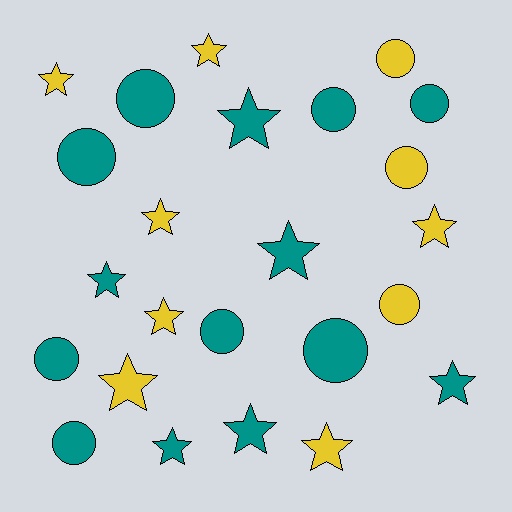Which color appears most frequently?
Teal, with 14 objects.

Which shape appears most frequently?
Star, with 13 objects.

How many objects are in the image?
There are 24 objects.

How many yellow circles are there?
There are 3 yellow circles.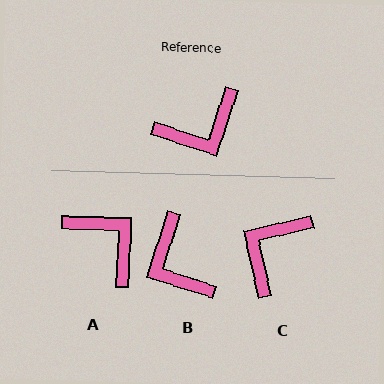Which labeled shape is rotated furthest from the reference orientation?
C, about 149 degrees away.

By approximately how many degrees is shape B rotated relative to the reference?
Approximately 89 degrees clockwise.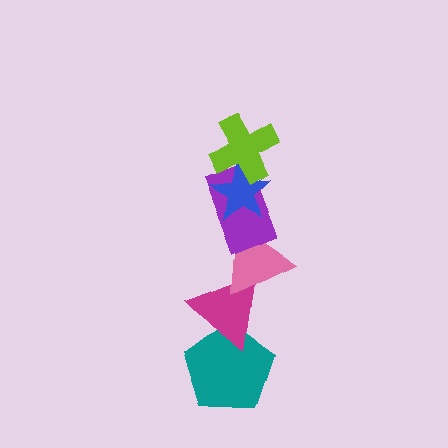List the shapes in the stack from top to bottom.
From top to bottom: the lime cross, the blue star, the purple rectangle, the pink triangle, the magenta triangle, the teal pentagon.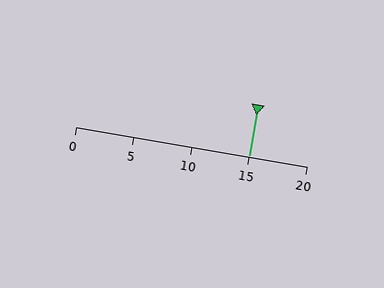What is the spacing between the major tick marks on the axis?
The major ticks are spaced 5 apart.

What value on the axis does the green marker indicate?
The marker indicates approximately 15.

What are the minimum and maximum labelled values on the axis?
The axis runs from 0 to 20.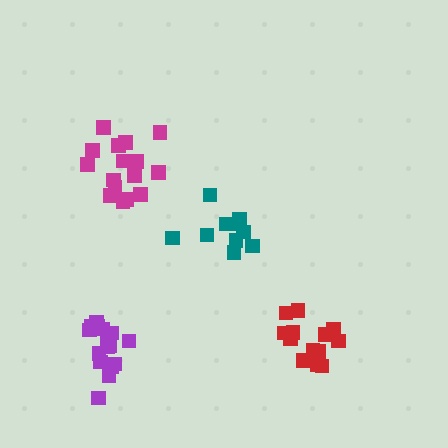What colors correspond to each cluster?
The clusters are colored: purple, teal, magenta, red.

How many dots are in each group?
Group 1: 16 dots, Group 2: 10 dots, Group 3: 16 dots, Group 4: 13 dots (55 total).